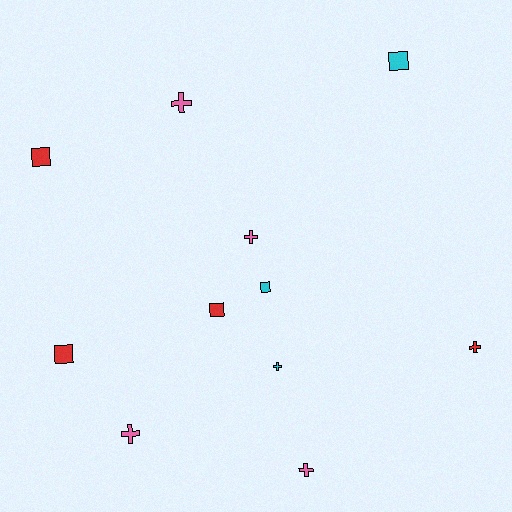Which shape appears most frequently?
Cross, with 6 objects.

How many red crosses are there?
There is 1 red cross.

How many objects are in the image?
There are 11 objects.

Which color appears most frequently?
Red, with 4 objects.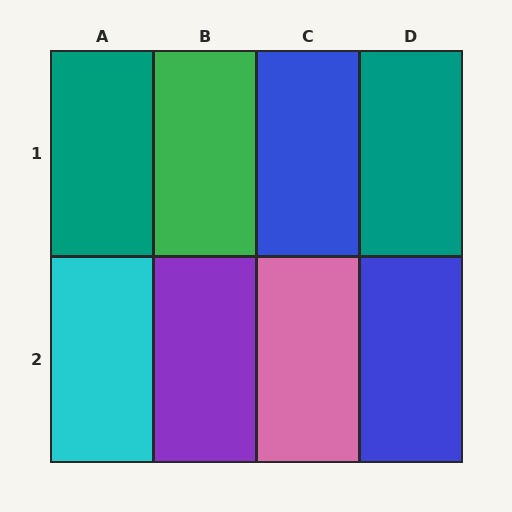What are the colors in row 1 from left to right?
Teal, green, blue, teal.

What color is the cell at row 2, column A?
Cyan.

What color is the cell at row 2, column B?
Purple.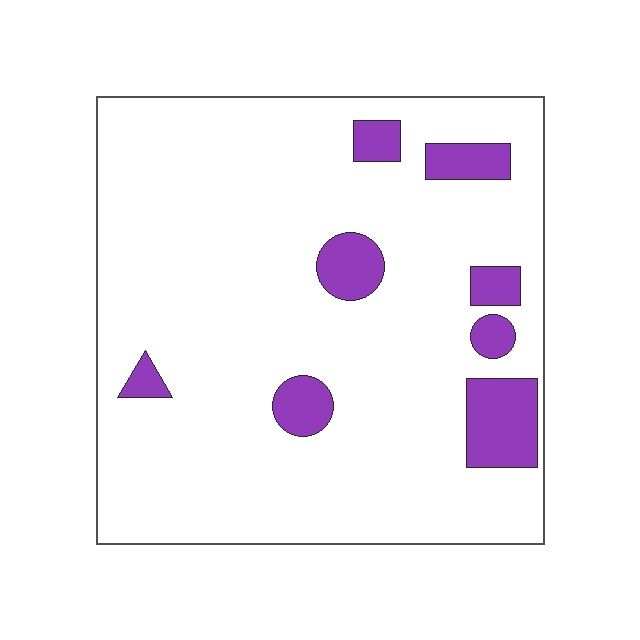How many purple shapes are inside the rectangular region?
8.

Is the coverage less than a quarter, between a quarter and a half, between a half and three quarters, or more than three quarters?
Less than a quarter.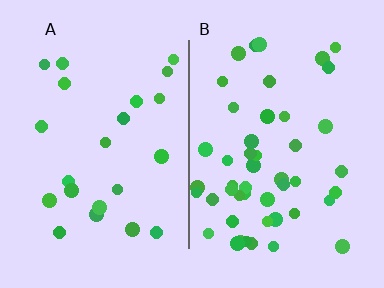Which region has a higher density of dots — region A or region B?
B (the right).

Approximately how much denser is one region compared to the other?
Approximately 2.1× — region B over region A.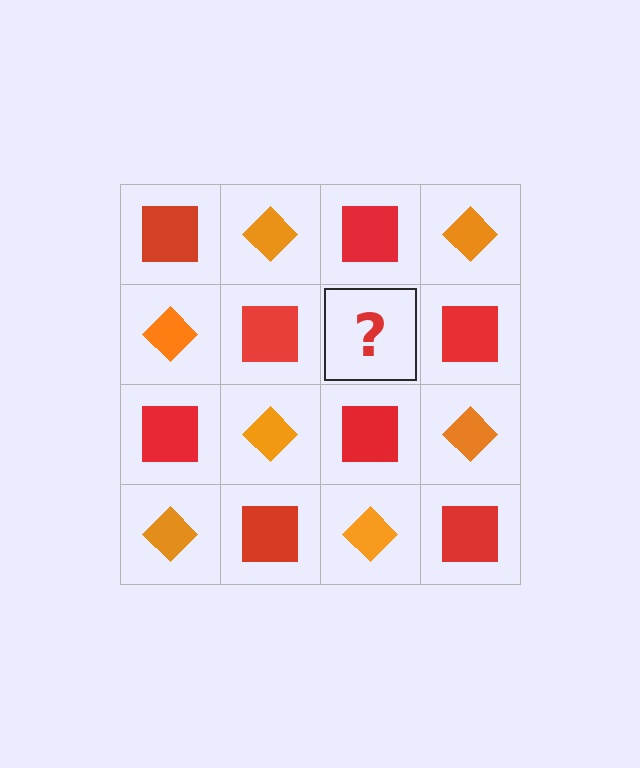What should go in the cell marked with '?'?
The missing cell should contain an orange diamond.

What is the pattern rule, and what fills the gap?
The rule is that it alternates red square and orange diamond in a checkerboard pattern. The gap should be filled with an orange diamond.